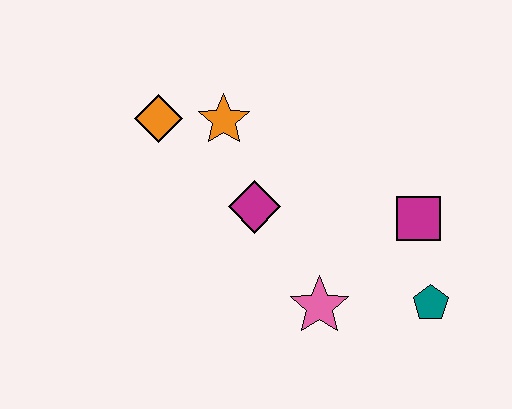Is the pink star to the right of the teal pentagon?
No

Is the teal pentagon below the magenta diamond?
Yes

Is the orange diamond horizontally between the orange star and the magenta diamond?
No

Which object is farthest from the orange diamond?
The teal pentagon is farthest from the orange diamond.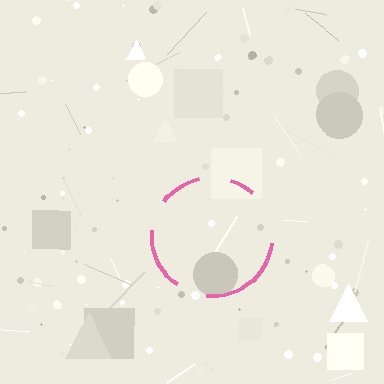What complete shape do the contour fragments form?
The contour fragments form a circle.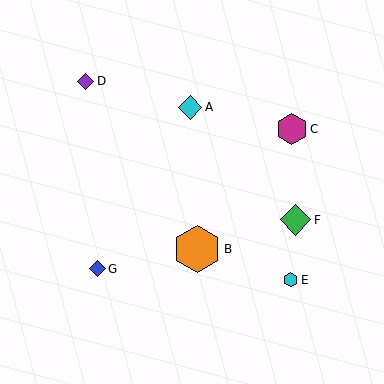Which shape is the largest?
The orange hexagon (labeled B) is the largest.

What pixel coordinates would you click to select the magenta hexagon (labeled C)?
Click at (292, 129) to select the magenta hexagon C.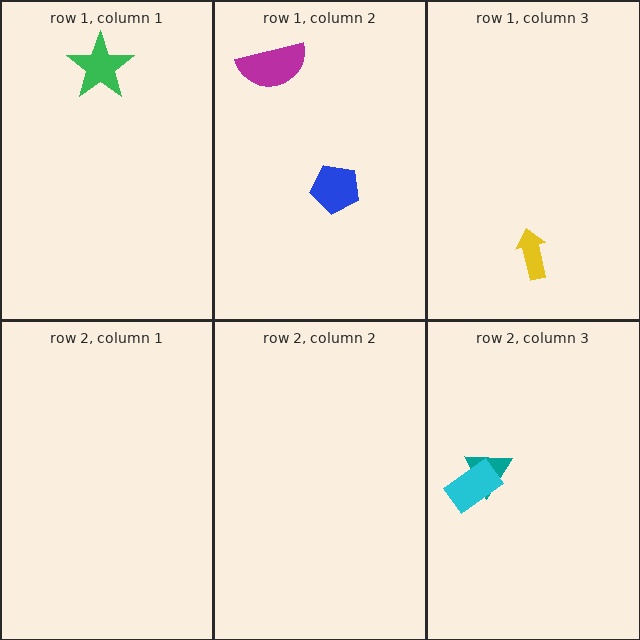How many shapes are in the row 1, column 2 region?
2.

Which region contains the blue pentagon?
The row 1, column 2 region.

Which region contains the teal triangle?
The row 2, column 3 region.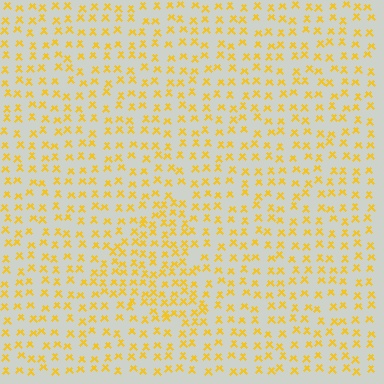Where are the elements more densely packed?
The elements are more densely packed inside the triangle boundary.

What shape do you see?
I see a triangle.